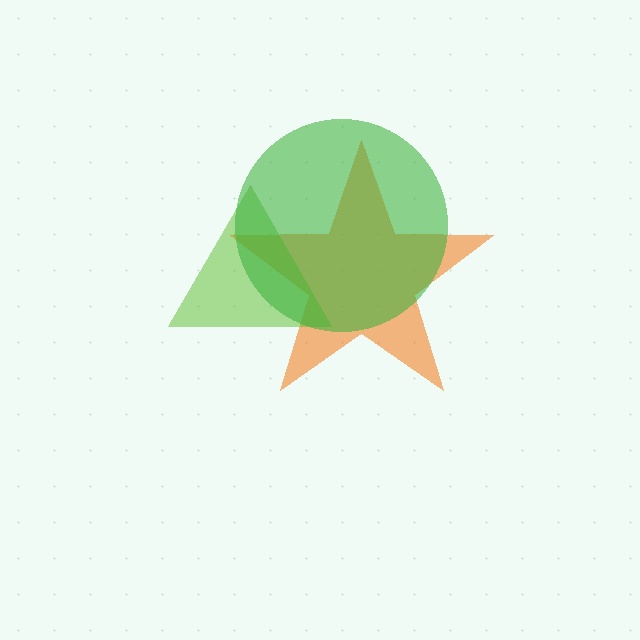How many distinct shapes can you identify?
There are 3 distinct shapes: an orange star, a lime triangle, a green circle.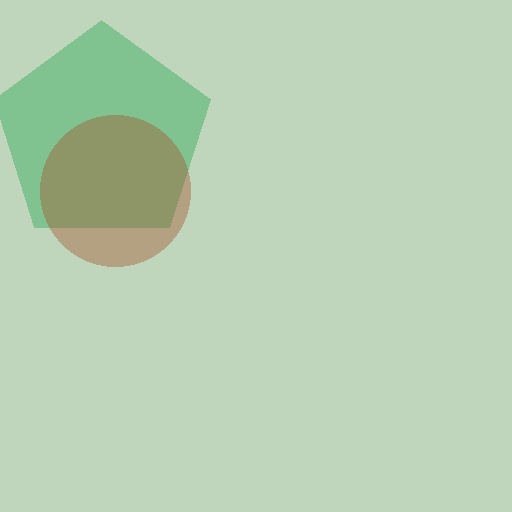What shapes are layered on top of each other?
The layered shapes are: a green pentagon, a brown circle.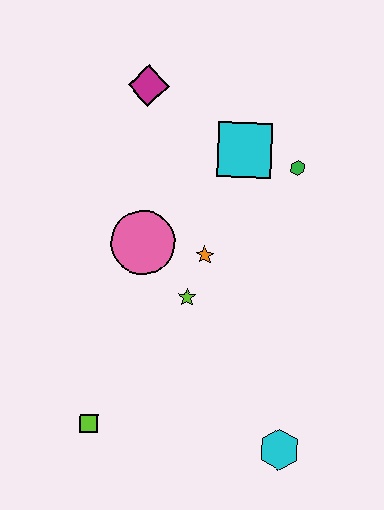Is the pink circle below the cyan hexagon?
No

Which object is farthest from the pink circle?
The cyan hexagon is farthest from the pink circle.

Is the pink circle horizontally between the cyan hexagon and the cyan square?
No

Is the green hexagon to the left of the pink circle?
No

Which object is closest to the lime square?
The lime star is closest to the lime square.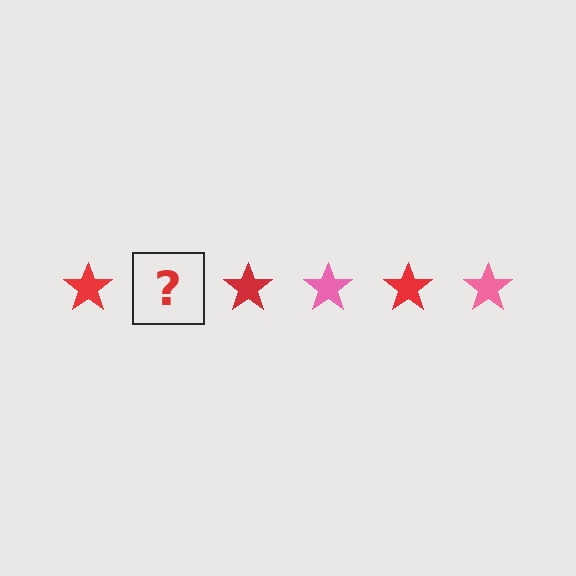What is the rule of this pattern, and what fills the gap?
The rule is that the pattern cycles through red, pink stars. The gap should be filled with a pink star.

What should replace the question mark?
The question mark should be replaced with a pink star.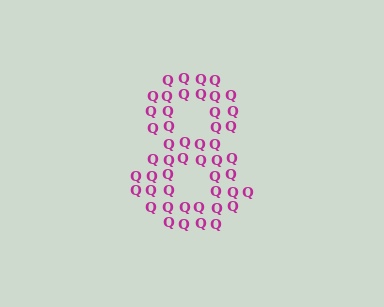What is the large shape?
The large shape is the digit 8.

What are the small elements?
The small elements are letter Q's.